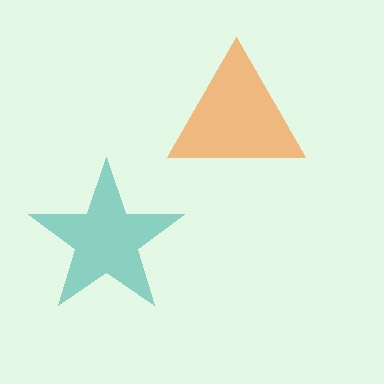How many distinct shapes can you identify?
There are 2 distinct shapes: an orange triangle, a teal star.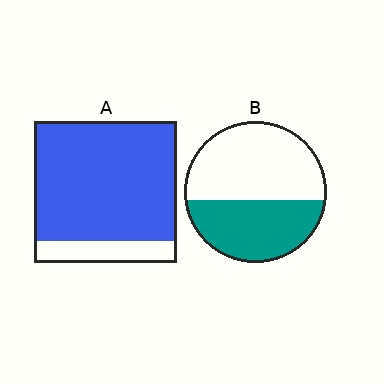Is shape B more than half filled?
No.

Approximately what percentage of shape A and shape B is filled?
A is approximately 85% and B is approximately 45%.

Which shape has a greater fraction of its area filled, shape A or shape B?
Shape A.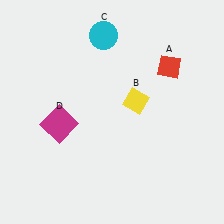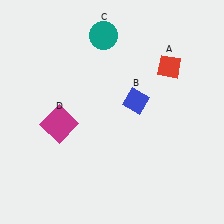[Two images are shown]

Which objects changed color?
B changed from yellow to blue. C changed from cyan to teal.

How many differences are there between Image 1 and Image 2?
There are 2 differences between the two images.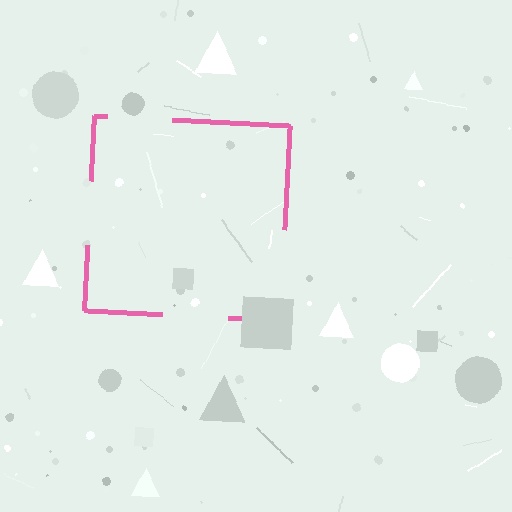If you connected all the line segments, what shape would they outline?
They would outline a square.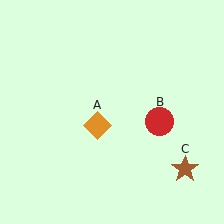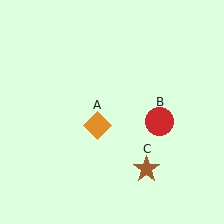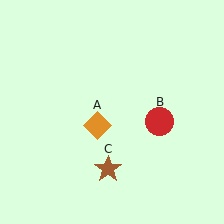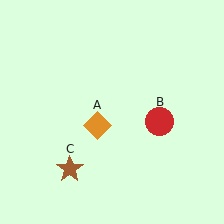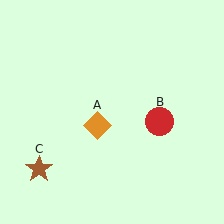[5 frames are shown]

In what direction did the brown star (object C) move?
The brown star (object C) moved left.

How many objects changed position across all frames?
1 object changed position: brown star (object C).